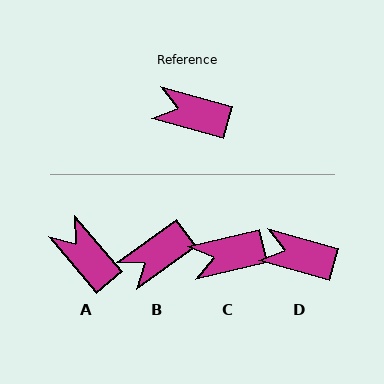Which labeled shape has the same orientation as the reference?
D.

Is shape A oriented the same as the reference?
No, it is off by about 34 degrees.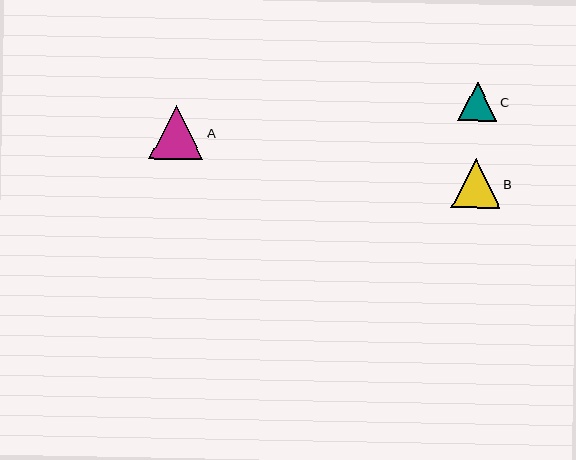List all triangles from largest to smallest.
From largest to smallest: A, B, C.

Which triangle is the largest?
Triangle A is the largest with a size of approximately 54 pixels.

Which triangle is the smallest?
Triangle C is the smallest with a size of approximately 39 pixels.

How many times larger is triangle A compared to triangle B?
Triangle A is approximately 1.1 times the size of triangle B.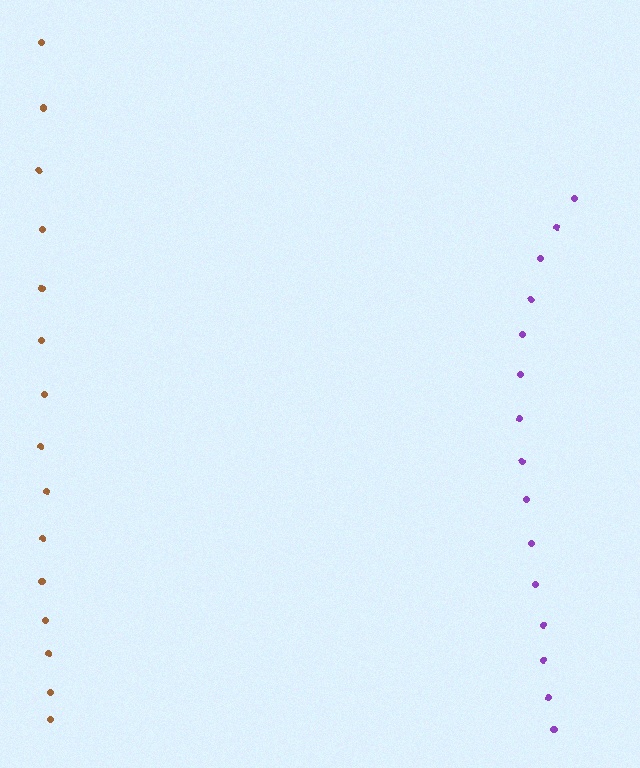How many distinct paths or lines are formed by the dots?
There are 2 distinct paths.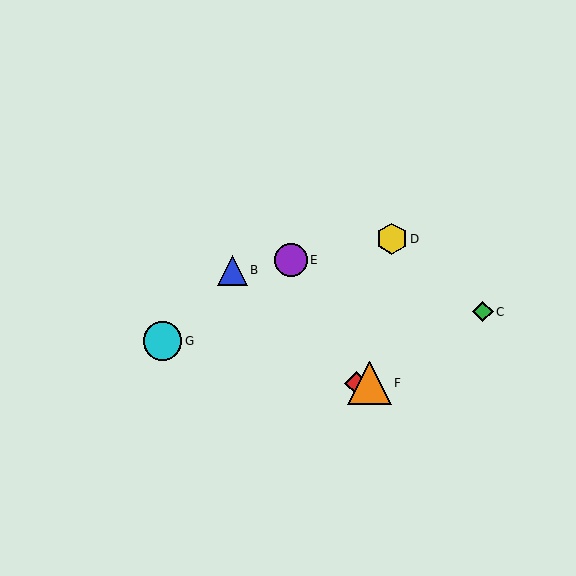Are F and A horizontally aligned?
Yes, both are at y≈383.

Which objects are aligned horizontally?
Objects A, F are aligned horizontally.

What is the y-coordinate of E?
Object E is at y≈260.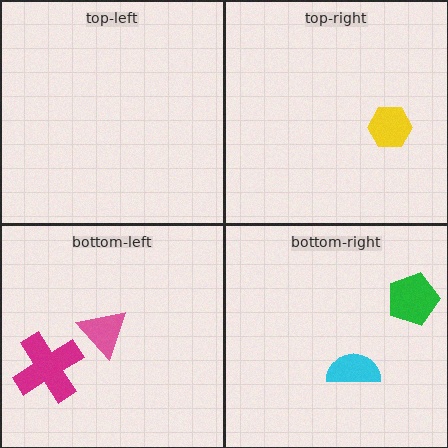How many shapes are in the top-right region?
1.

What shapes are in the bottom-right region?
The cyan semicircle, the green pentagon.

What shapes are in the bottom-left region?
The pink triangle, the magenta cross.